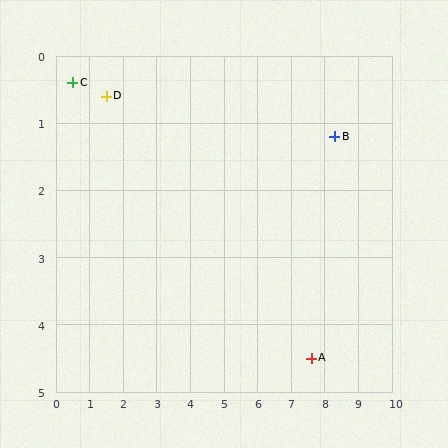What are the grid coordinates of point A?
Point A is at approximately (7.6, 4.5).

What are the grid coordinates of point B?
Point B is at approximately (8.3, 1.2).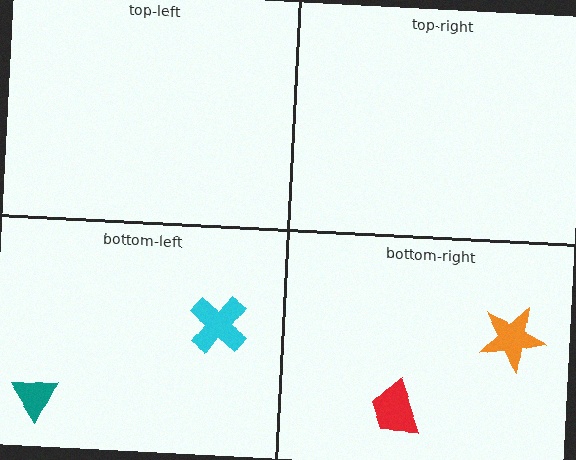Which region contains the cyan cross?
The bottom-left region.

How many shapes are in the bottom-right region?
2.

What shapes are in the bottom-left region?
The cyan cross, the teal triangle.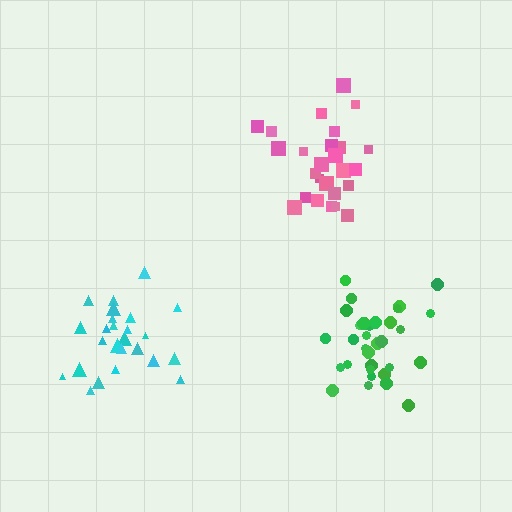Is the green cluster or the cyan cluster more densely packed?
Cyan.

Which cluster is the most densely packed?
Cyan.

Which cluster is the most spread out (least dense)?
Green.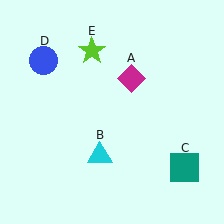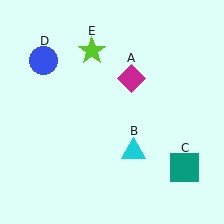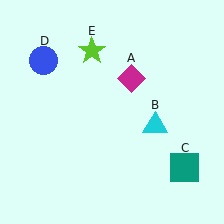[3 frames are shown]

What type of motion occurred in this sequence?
The cyan triangle (object B) rotated counterclockwise around the center of the scene.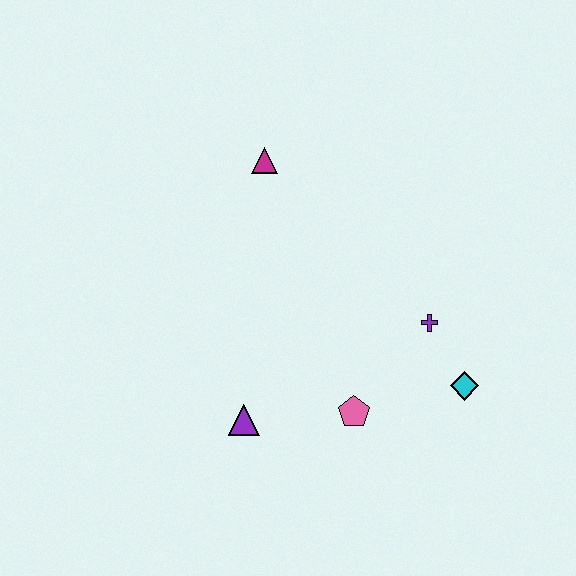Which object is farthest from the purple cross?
The magenta triangle is farthest from the purple cross.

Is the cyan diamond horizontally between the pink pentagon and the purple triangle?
No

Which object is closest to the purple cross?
The cyan diamond is closest to the purple cross.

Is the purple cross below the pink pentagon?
No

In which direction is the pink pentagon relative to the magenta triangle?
The pink pentagon is below the magenta triangle.